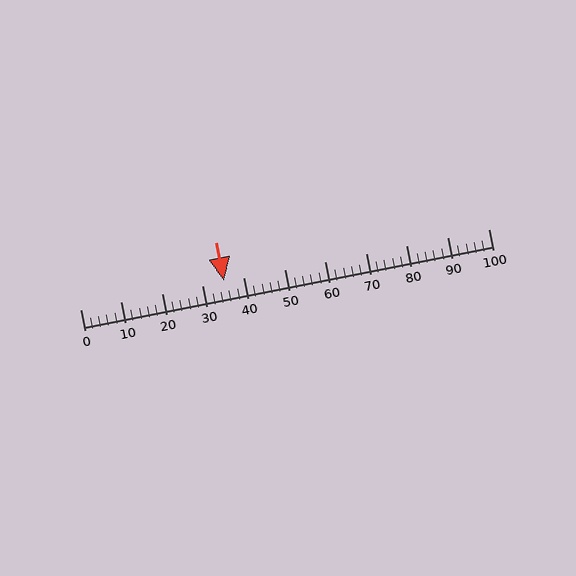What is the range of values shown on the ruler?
The ruler shows values from 0 to 100.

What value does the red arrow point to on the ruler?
The red arrow points to approximately 35.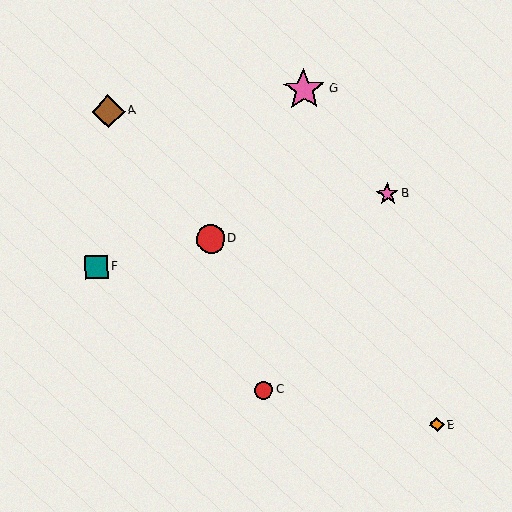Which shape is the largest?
The pink star (labeled G) is the largest.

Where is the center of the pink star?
The center of the pink star is at (304, 90).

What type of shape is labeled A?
Shape A is a brown diamond.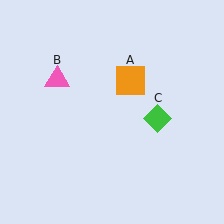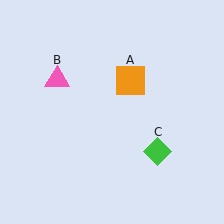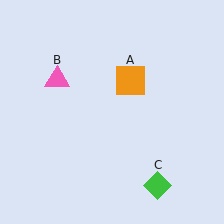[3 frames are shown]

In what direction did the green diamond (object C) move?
The green diamond (object C) moved down.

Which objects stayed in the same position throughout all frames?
Orange square (object A) and pink triangle (object B) remained stationary.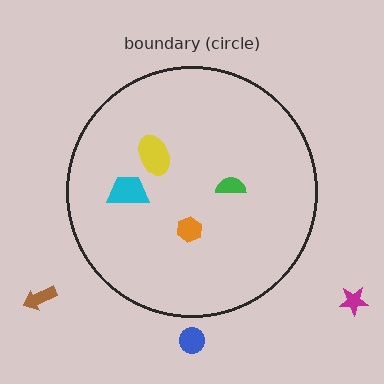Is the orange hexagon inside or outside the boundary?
Inside.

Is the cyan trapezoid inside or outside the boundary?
Inside.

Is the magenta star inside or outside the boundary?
Outside.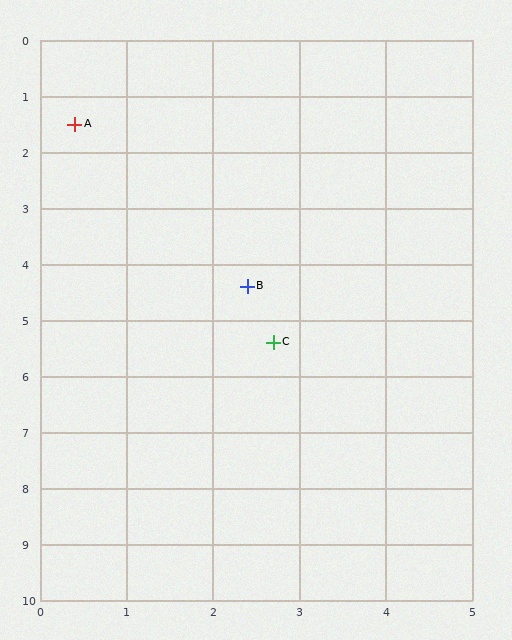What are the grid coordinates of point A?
Point A is at approximately (0.4, 1.5).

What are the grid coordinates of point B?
Point B is at approximately (2.4, 4.4).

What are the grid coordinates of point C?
Point C is at approximately (2.7, 5.4).